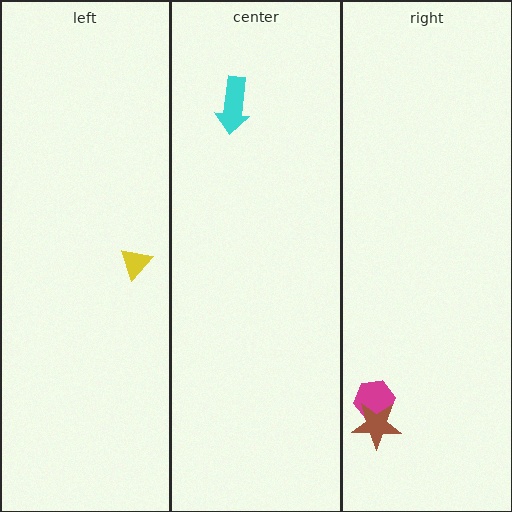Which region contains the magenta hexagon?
The right region.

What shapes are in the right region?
The magenta hexagon, the brown star.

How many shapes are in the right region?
2.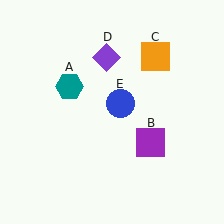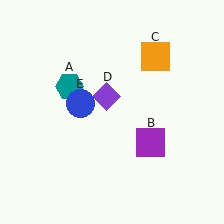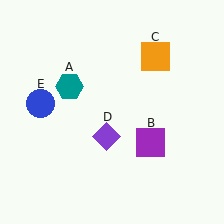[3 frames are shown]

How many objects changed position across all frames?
2 objects changed position: purple diamond (object D), blue circle (object E).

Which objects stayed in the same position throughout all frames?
Teal hexagon (object A) and purple square (object B) and orange square (object C) remained stationary.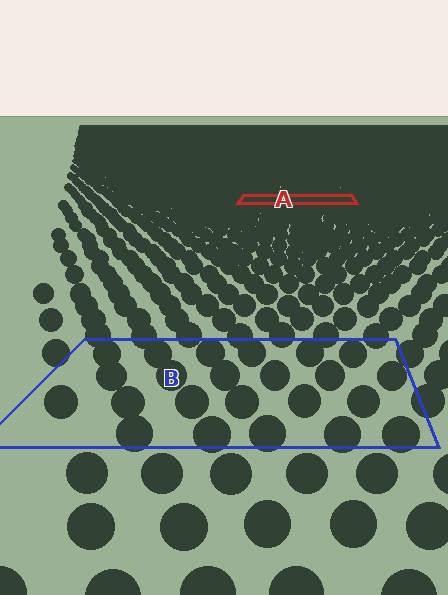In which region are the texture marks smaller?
The texture marks are smaller in region A, because it is farther away.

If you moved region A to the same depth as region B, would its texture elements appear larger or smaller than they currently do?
They would appear larger. At a closer depth, the same texture elements are projected at a bigger on-screen size.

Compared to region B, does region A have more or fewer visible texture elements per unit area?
Region A has more texture elements per unit area — they are packed more densely because it is farther away.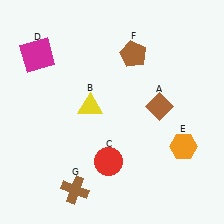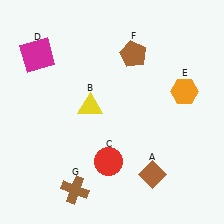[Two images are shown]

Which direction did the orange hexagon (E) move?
The orange hexagon (E) moved up.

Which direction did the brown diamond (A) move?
The brown diamond (A) moved down.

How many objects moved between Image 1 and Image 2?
2 objects moved between the two images.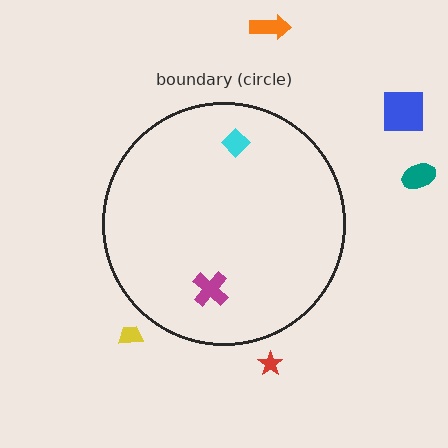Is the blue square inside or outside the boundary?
Outside.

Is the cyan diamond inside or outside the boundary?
Inside.